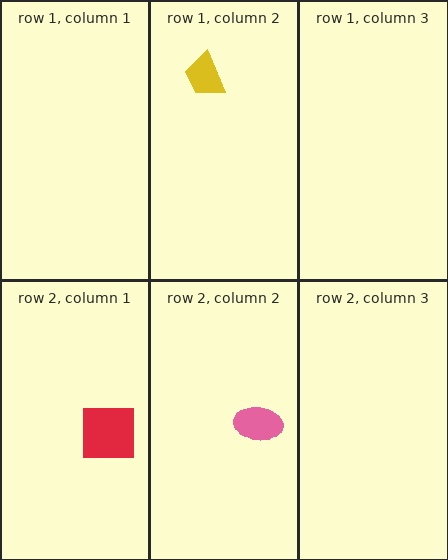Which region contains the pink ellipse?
The row 2, column 2 region.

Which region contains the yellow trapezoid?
The row 1, column 2 region.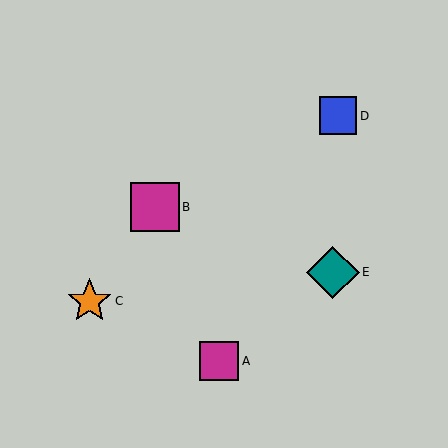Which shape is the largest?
The teal diamond (labeled E) is the largest.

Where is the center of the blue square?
The center of the blue square is at (338, 116).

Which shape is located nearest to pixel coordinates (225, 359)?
The magenta square (labeled A) at (219, 361) is nearest to that location.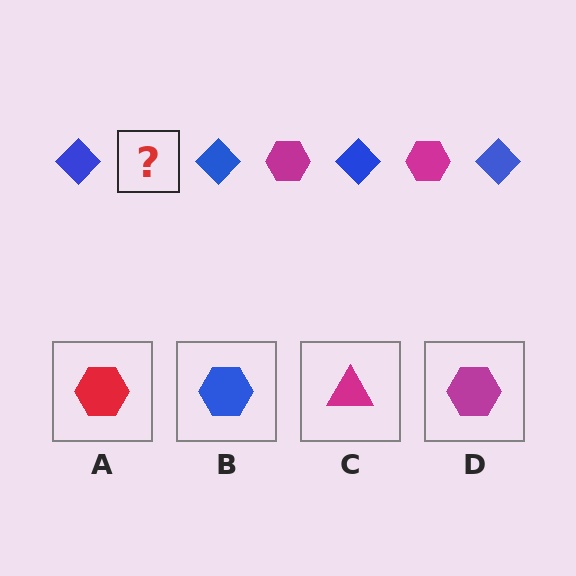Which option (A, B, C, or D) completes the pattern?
D.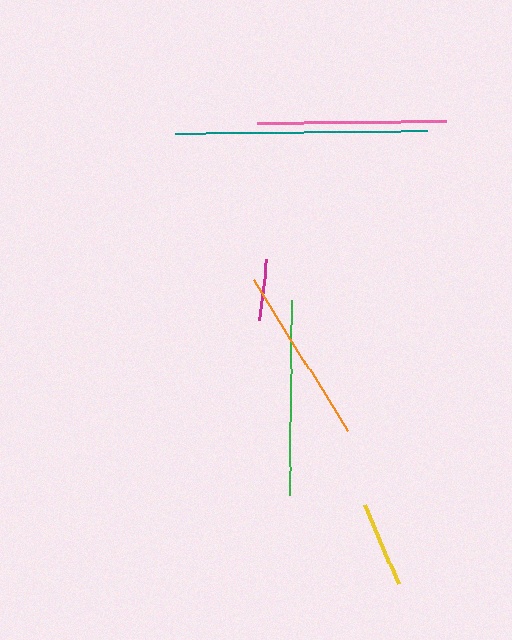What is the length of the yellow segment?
The yellow segment is approximately 86 pixels long.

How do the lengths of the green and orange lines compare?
The green and orange lines are approximately the same length.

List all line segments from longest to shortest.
From longest to shortest: teal, green, pink, orange, yellow, magenta.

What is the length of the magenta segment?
The magenta segment is approximately 61 pixels long.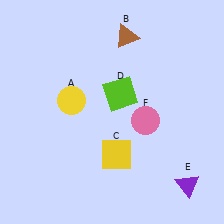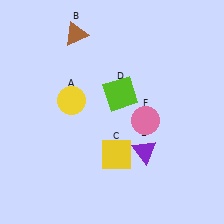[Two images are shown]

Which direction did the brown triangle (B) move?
The brown triangle (B) moved left.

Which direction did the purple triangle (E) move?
The purple triangle (E) moved left.